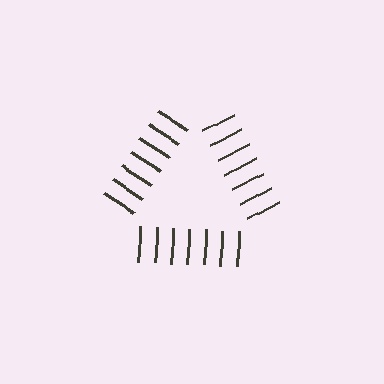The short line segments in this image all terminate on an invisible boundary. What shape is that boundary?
An illusory triangle — the line segments terminate on its edges but no continuous stroke is drawn.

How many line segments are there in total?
21 — 7 along each of the 3 edges.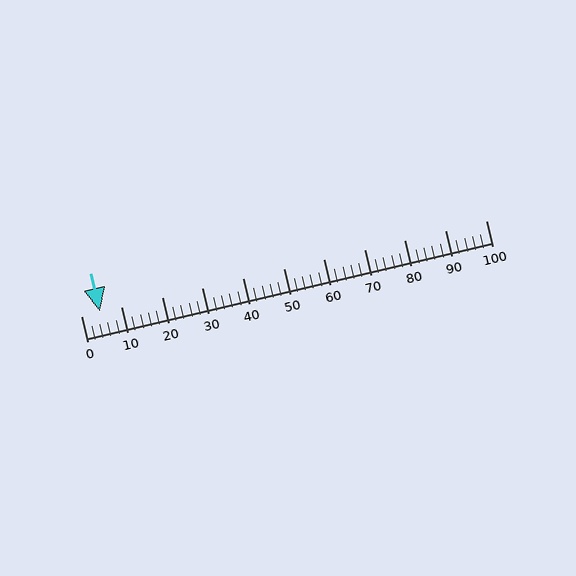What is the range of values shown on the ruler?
The ruler shows values from 0 to 100.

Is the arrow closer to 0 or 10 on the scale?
The arrow is closer to 0.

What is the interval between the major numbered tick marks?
The major tick marks are spaced 10 units apart.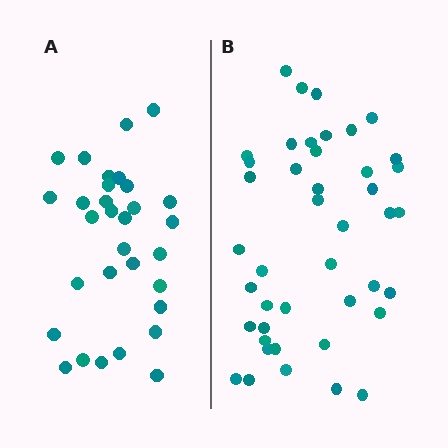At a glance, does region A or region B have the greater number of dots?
Region B (the right region) has more dots.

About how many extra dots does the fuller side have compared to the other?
Region B has roughly 12 or so more dots than region A.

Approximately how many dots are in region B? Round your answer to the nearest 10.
About 40 dots. (The exact count is 43, which rounds to 40.)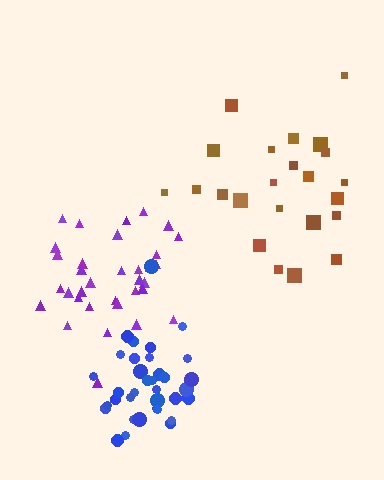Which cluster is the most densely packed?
Blue.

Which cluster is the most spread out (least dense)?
Brown.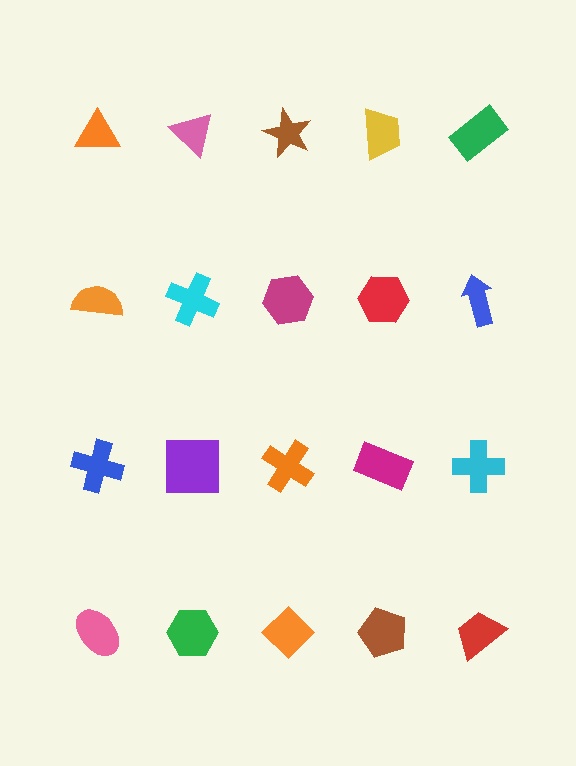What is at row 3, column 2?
A purple square.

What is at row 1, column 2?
A pink triangle.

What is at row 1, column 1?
An orange triangle.